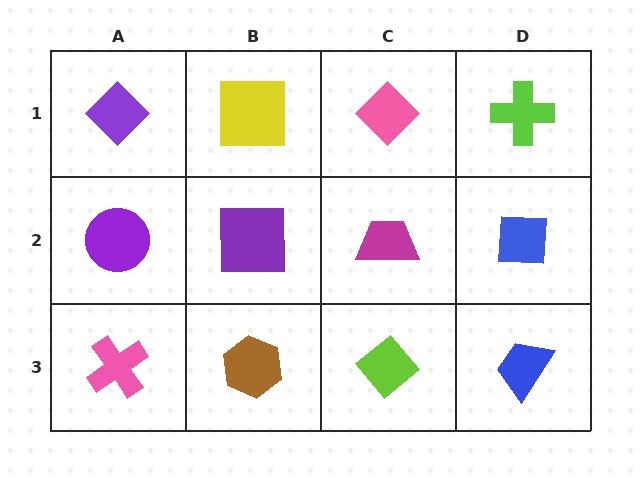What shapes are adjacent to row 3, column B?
A purple square (row 2, column B), a pink cross (row 3, column A), a lime diamond (row 3, column C).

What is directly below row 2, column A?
A pink cross.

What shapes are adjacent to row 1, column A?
A purple circle (row 2, column A), a yellow square (row 1, column B).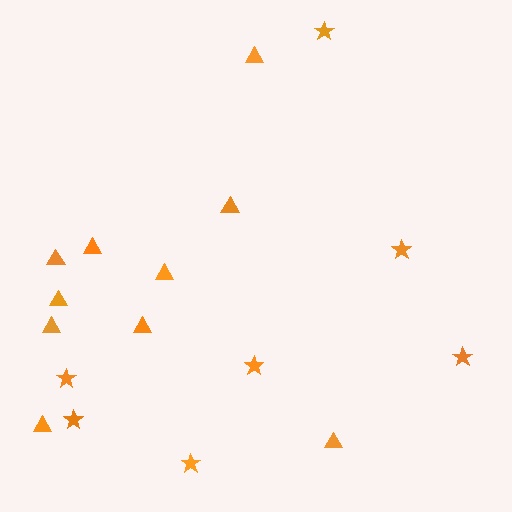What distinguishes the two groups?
There are 2 groups: one group of stars (7) and one group of triangles (10).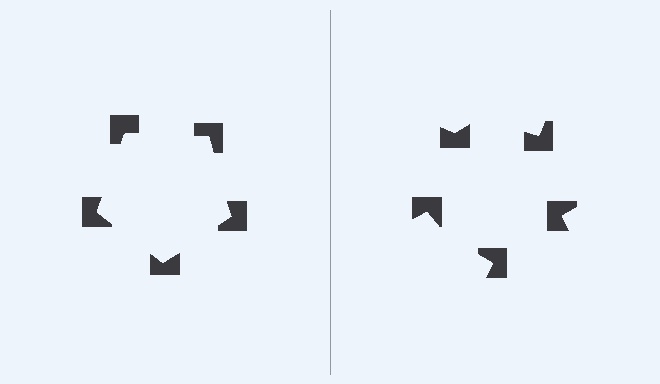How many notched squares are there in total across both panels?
10 — 5 on each side.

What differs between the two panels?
The notched squares are positioned identically on both sides; only the wedge orientations differ. On the left they align to a pentagon; on the right they are misaligned.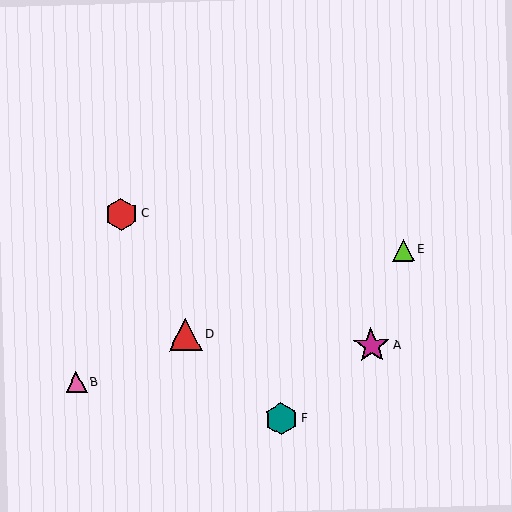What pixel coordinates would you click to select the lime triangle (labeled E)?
Click at (403, 250) to select the lime triangle E.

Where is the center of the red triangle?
The center of the red triangle is at (185, 335).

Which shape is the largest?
The magenta star (labeled A) is the largest.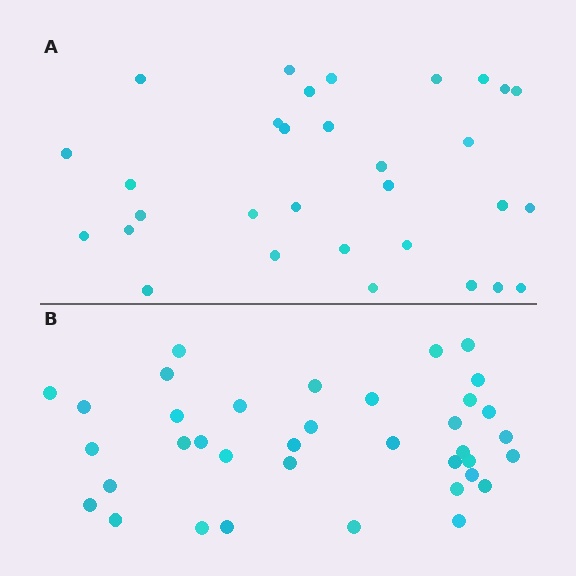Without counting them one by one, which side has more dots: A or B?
Region B (the bottom region) has more dots.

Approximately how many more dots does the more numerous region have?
Region B has about 6 more dots than region A.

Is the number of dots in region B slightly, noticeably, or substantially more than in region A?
Region B has only slightly more — the two regions are fairly close. The ratio is roughly 1.2 to 1.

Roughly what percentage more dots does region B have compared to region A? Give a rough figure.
About 20% more.